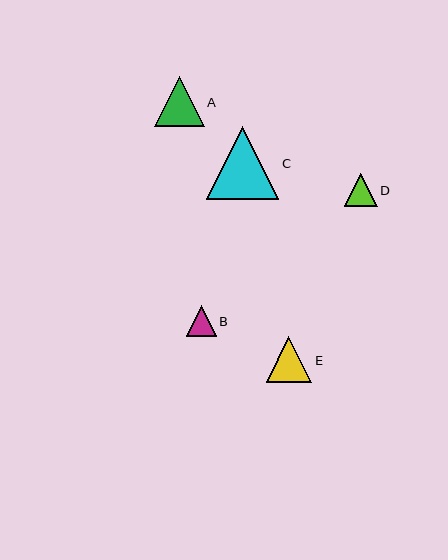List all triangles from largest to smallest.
From largest to smallest: C, A, E, D, B.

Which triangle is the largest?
Triangle C is the largest with a size of approximately 72 pixels.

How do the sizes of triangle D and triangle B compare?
Triangle D and triangle B are approximately the same size.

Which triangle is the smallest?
Triangle B is the smallest with a size of approximately 30 pixels.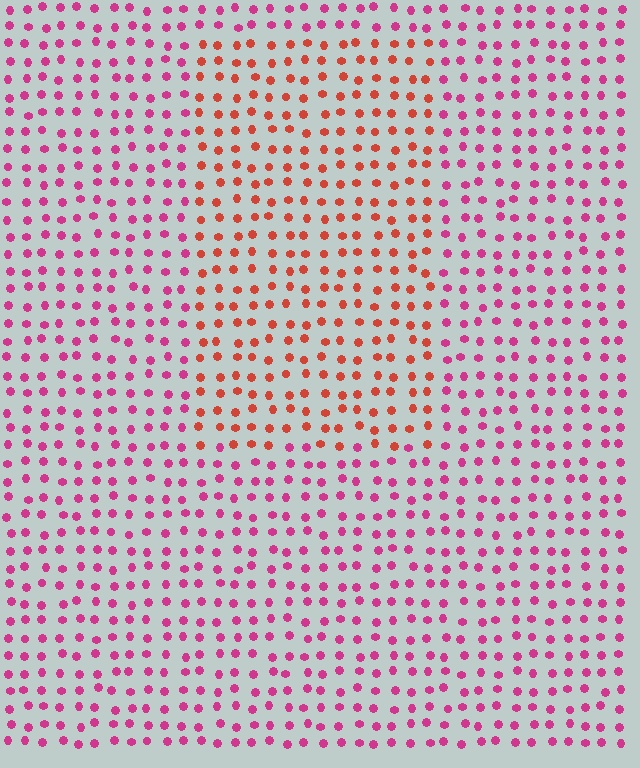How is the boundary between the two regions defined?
The boundary is defined purely by a slight shift in hue (about 39 degrees). Spacing, size, and orientation are identical on both sides.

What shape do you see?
I see a rectangle.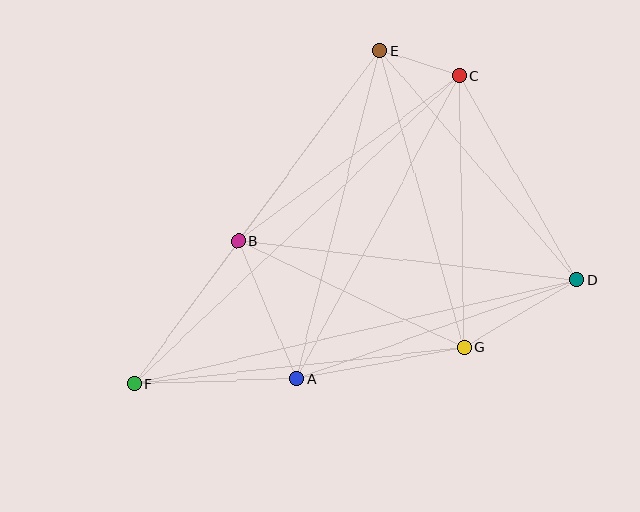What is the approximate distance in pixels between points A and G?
The distance between A and G is approximately 170 pixels.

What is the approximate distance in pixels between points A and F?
The distance between A and F is approximately 163 pixels.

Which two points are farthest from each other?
Points D and F are farthest from each other.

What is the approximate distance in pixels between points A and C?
The distance between A and C is approximately 344 pixels.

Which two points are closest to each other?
Points C and E are closest to each other.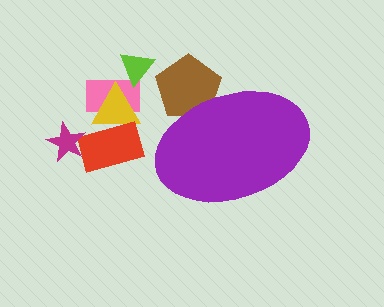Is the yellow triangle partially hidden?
No, the yellow triangle is fully visible.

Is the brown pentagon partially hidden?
Yes, the brown pentagon is partially hidden behind the purple ellipse.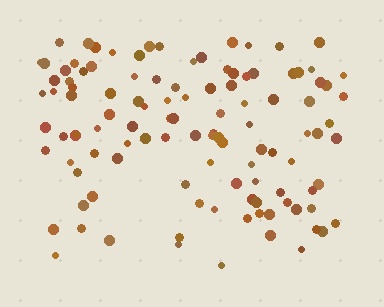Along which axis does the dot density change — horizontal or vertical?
Vertical.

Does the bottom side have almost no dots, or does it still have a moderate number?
Still a moderate number, just noticeably fewer than the top.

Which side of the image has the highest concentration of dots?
The top.